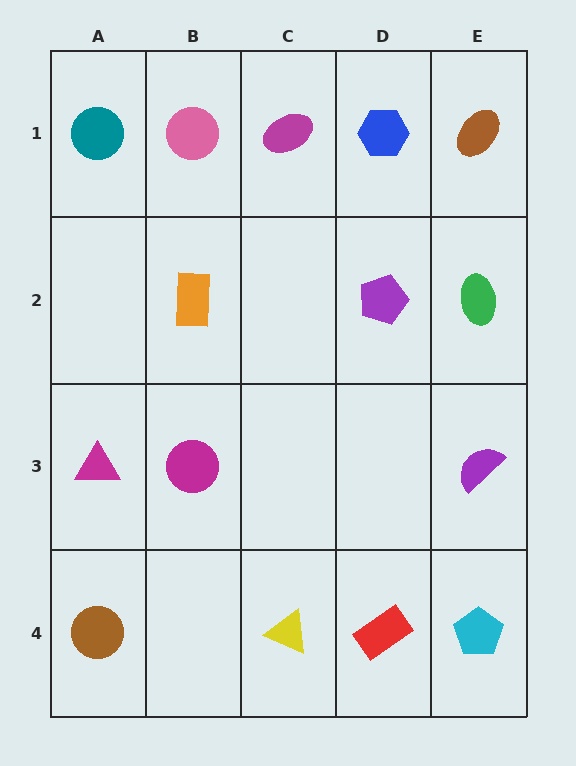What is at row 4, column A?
A brown circle.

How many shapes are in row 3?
3 shapes.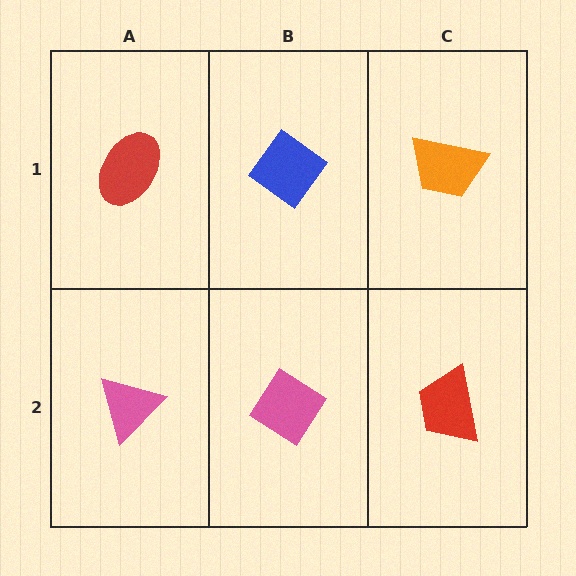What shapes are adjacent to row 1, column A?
A pink triangle (row 2, column A), a blue diamond (row 1, column B).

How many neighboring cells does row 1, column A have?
2.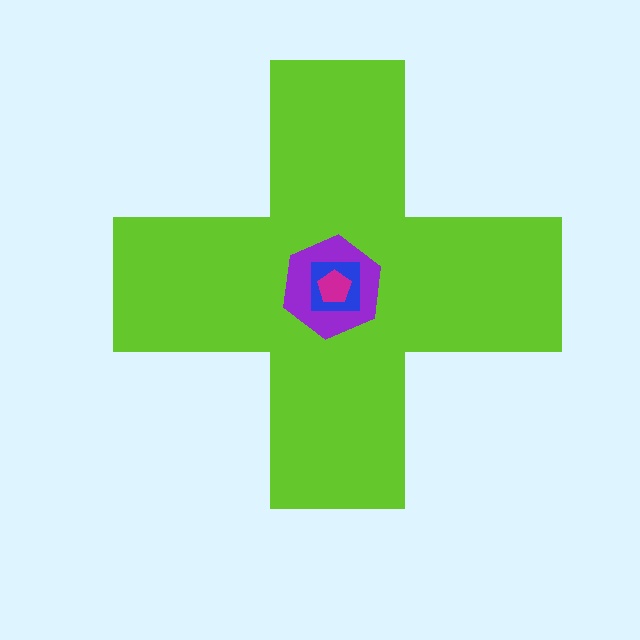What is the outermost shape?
The lime cross.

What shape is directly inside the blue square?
The magenta pentagon.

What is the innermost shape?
The magenta pentagon.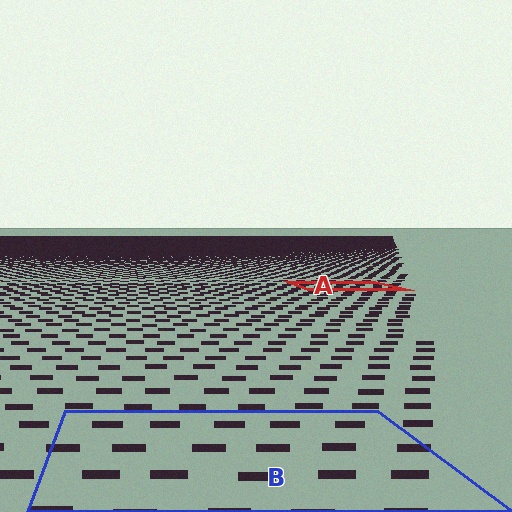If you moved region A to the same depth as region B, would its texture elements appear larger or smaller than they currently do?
They would appear larger. At a closer depth, the same texture elements are projected at a bigger on-screen size.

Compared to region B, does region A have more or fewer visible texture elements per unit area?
Region A has more texture elements per unit area — they are packed more densely because it is farther away.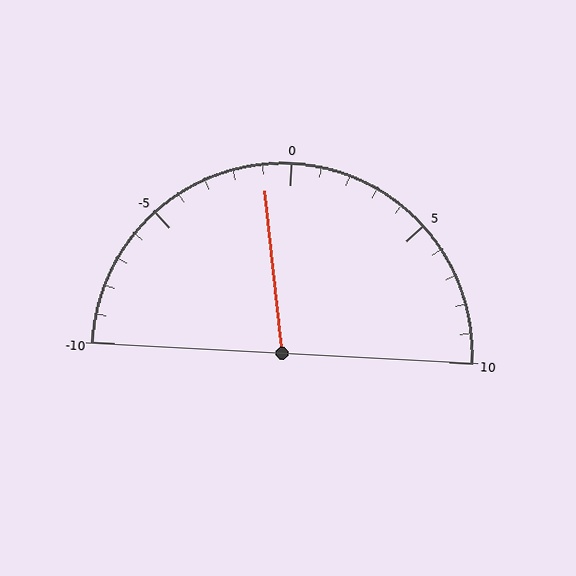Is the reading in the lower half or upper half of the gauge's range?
The reading is in the lower half of the range (-10 to 10).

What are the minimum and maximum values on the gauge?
The gauge ranges from -10 to 10.